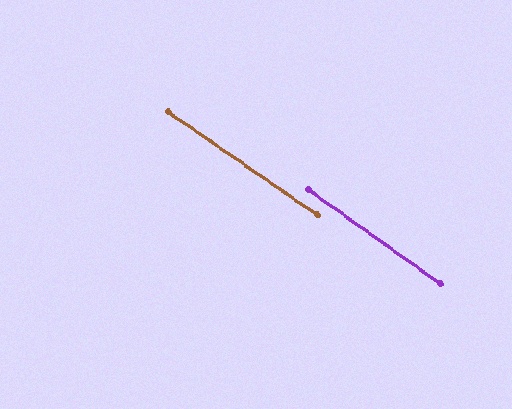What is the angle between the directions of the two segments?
Approximately 1 degree.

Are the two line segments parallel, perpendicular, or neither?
Parallel — their directions differ by only 0.8°.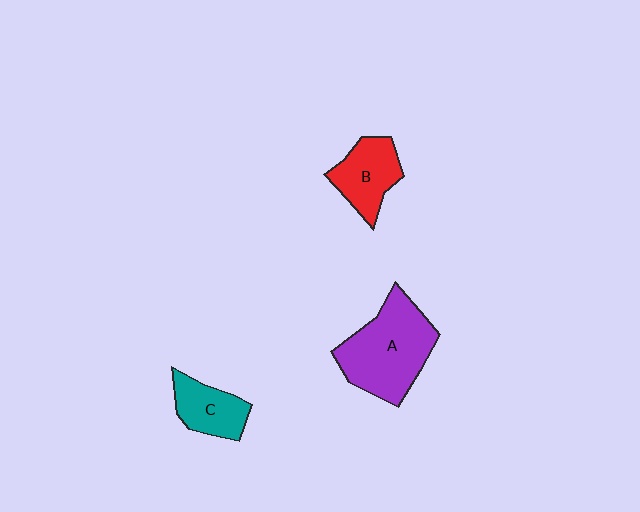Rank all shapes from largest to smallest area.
From largest to smallest: A (purple), B (red), C (teal).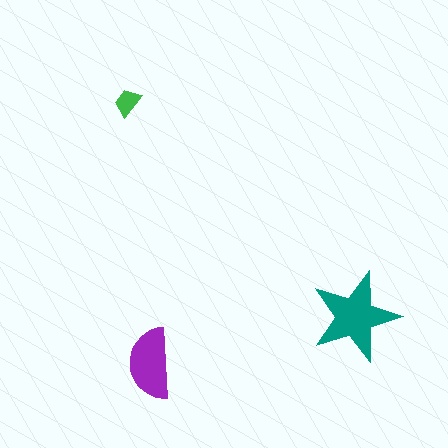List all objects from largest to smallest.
The teal star, the purple semicircle, the green trapezoid.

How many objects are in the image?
There are 3 objects in the image.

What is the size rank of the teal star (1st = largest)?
1st.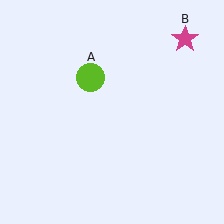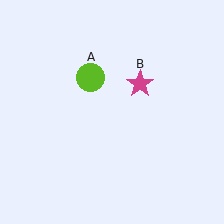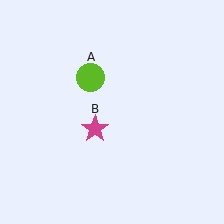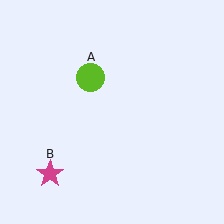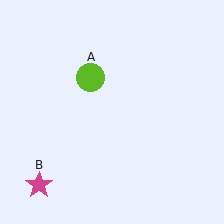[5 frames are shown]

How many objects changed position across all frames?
1 object changed position: magenta star (object B).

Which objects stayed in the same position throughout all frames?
Lime circle (object A) remained stationary.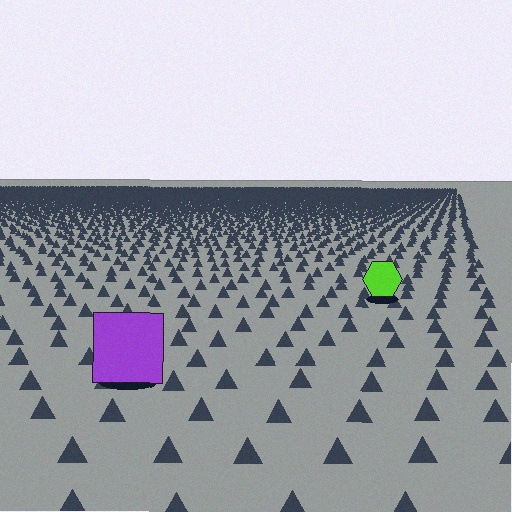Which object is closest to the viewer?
The purple square is closest. The texture marks near it are larger and more spread out.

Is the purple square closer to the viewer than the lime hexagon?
Yes. The purple square is closer — you can tell from the texture gradient: the ground texture is coarser near it.